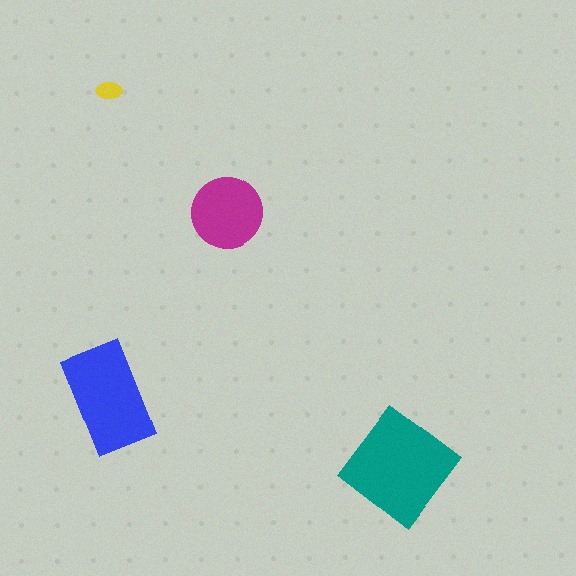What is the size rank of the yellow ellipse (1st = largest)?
4th.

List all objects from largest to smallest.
The teal diamond, the blue rectangle, the magenta circle, the yellow ellipse.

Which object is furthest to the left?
The blue rectangle is leftmost.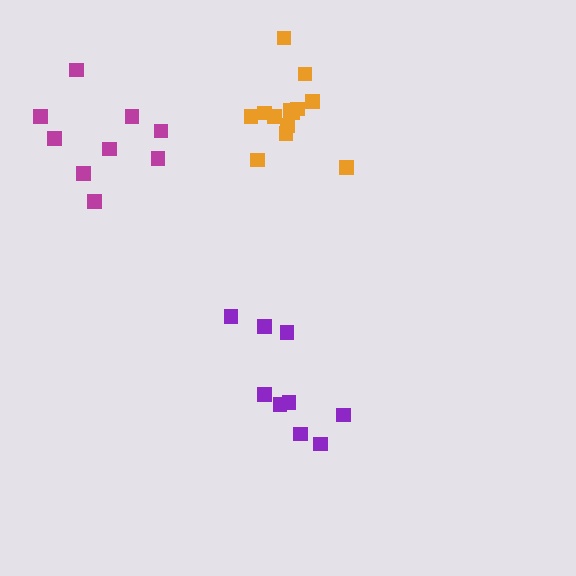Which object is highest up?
The orange cluster is topmost.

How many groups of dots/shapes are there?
There are 3 groups.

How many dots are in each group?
Group 1: 9 dots, Group 2: 9 dots, Group 3: 13 dots (31 total).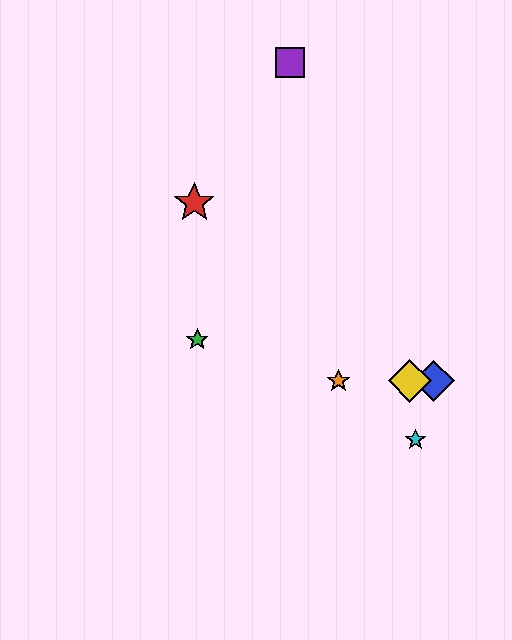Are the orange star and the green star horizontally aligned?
No, the orange star is at y≈381 and the green star is at y≈340.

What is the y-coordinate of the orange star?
The orange star is at y≈381.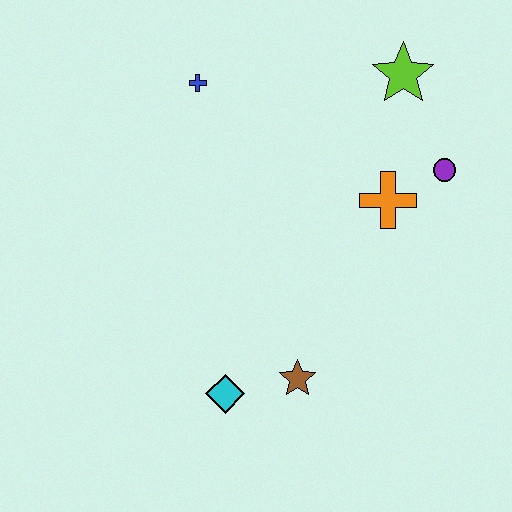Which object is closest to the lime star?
The purple circle is closest to the lime star.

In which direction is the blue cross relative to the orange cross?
The blue cross is to the left of the orange cross.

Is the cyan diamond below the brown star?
Yes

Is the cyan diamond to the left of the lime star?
Yes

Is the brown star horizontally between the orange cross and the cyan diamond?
Yes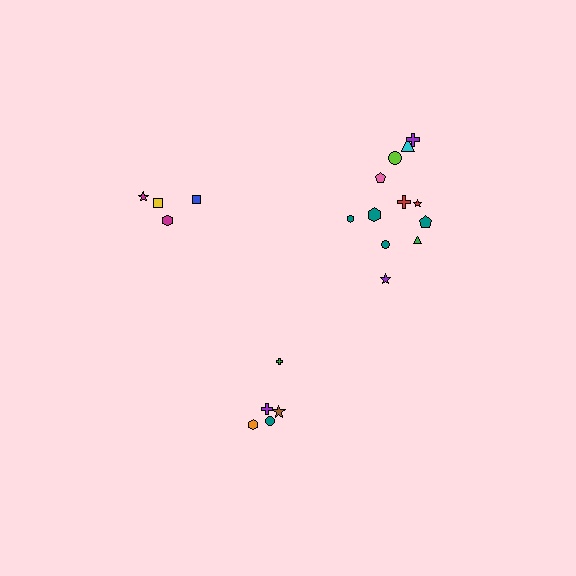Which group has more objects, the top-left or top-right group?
The top-right group.